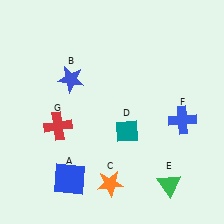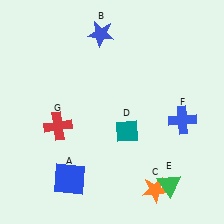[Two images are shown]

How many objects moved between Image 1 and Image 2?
2 objects moved between the two images.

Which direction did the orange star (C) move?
The orange star (C) moved right.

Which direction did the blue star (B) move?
The blue star (B) moved up.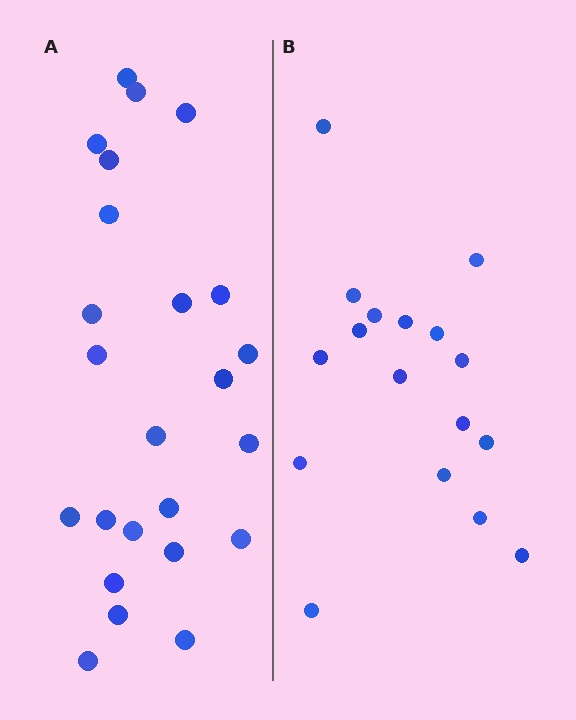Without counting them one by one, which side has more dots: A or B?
Region A (the left region) has more dots.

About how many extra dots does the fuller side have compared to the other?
Region A has roughly 8 or so more dots than region B.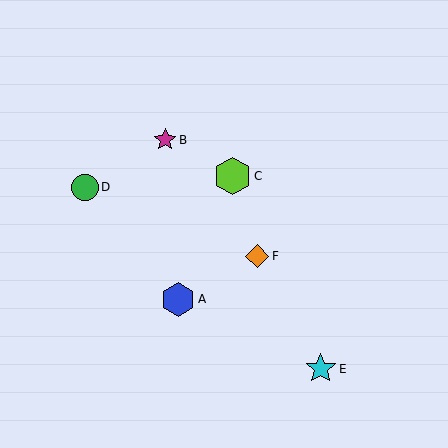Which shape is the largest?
The lime hexagon (labeled C) is the largest.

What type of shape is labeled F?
Shape F is an orange diamond.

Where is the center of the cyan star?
The center of the cyan star is at (321, 369).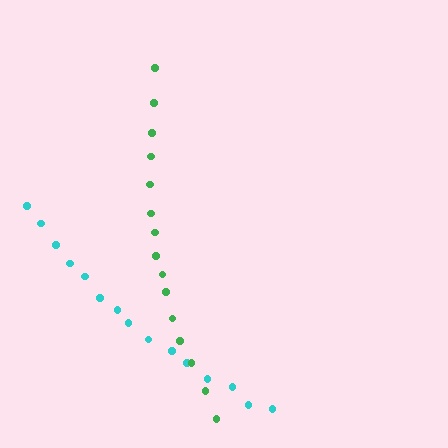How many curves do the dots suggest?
There are 2 distinct paths.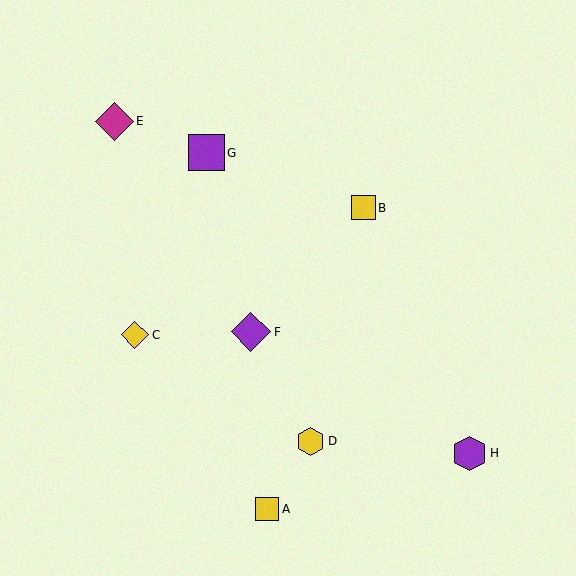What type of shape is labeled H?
Shape H is a purple hexagon.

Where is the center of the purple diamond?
The center of the purple diamond is at (251, 332).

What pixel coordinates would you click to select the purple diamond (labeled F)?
Click at (251, 332) to select the purple diamond F.